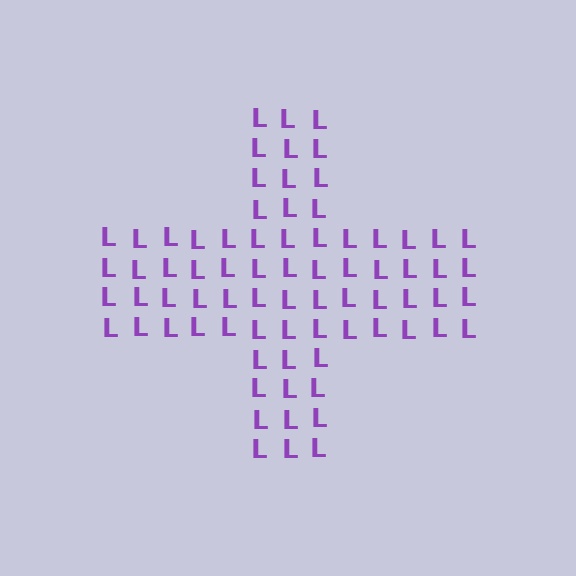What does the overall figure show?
The overall figure shows a cross.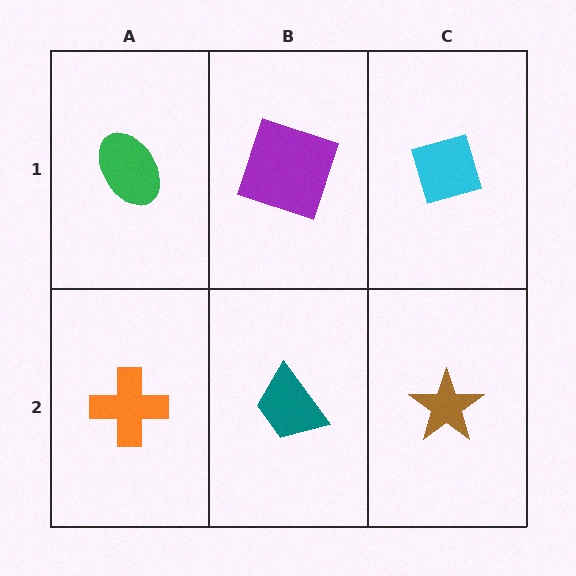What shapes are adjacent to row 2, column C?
A cyan diamond (row 1, column C), a teal trapezoid (row 2, column B).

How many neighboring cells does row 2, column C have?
2.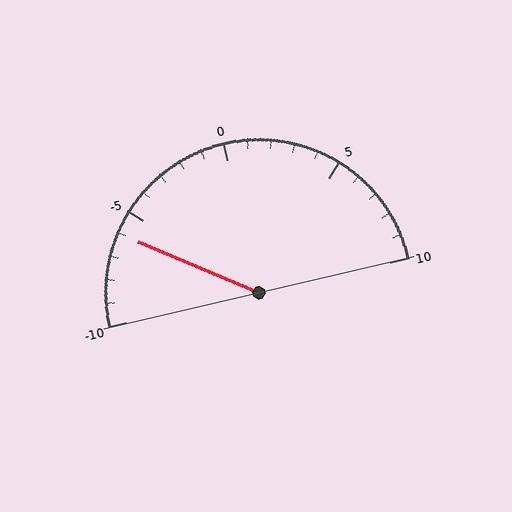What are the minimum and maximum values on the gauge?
The gauge ranges from -10 to 10.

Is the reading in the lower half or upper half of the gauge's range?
The reading is in the lower half of the range (-10 to 10).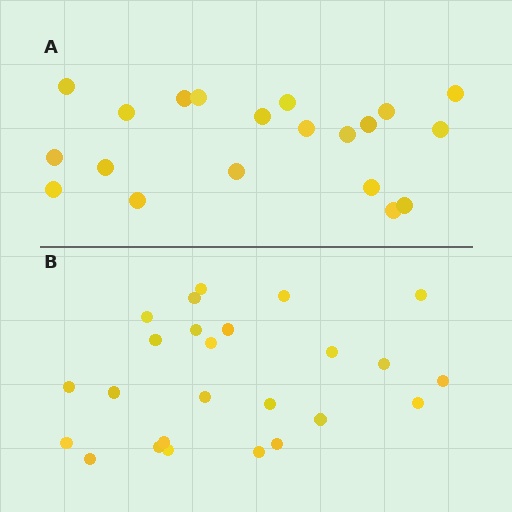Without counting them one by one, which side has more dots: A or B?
Region B (the bottom region) has more dots.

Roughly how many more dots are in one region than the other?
Region B has about 5 more dots than region A.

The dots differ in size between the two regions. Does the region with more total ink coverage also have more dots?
No. Region A has more total ink coverage because its dots are larger, but region B actually contains more individual dots. Total area can be misleading — the number of items is what matters here.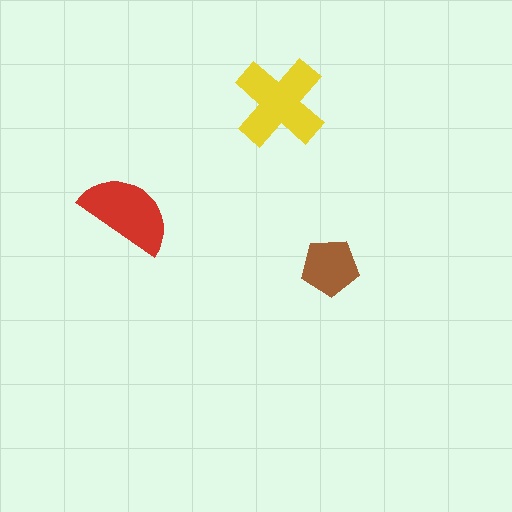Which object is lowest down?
The brown pentagon is bottommost.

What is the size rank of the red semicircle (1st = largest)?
2nd.